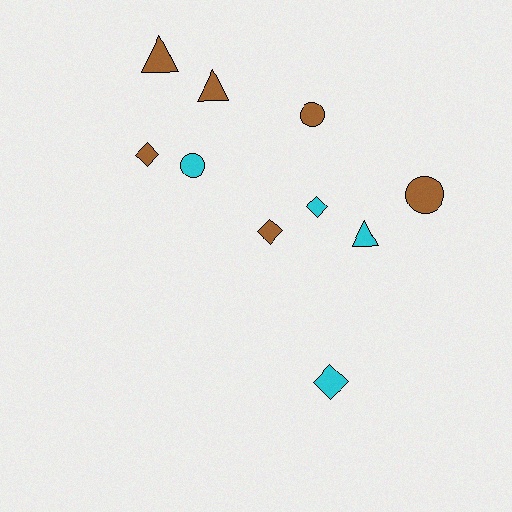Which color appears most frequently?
Brown, with 6 objects.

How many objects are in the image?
There are 10 objects.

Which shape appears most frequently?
Diamond, with 4 objects.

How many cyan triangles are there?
There is 1 cyan triangle.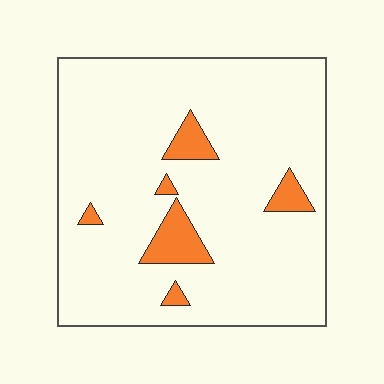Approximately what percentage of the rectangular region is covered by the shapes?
Approximately 10%.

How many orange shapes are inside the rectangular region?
6.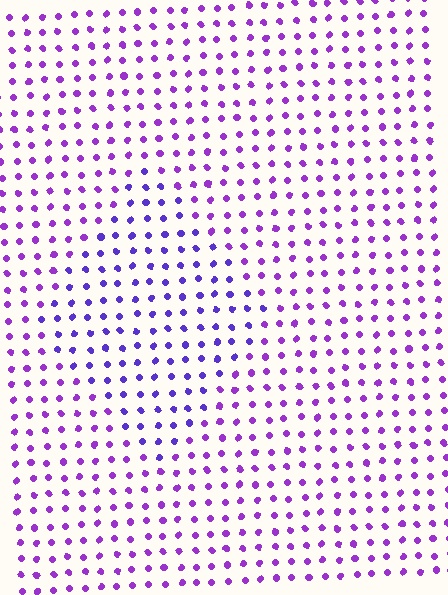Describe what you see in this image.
The image is filled with small purple elements in a uniform arrangement. A diamond-shaped region is visible where the elements are tinted to a slightly different hue, forming a subtle color boundary.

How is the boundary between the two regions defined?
The boundary is defined purely by a slight shift in hue (about 26 degrees). Spacing, size, and orientation are identical on both sides.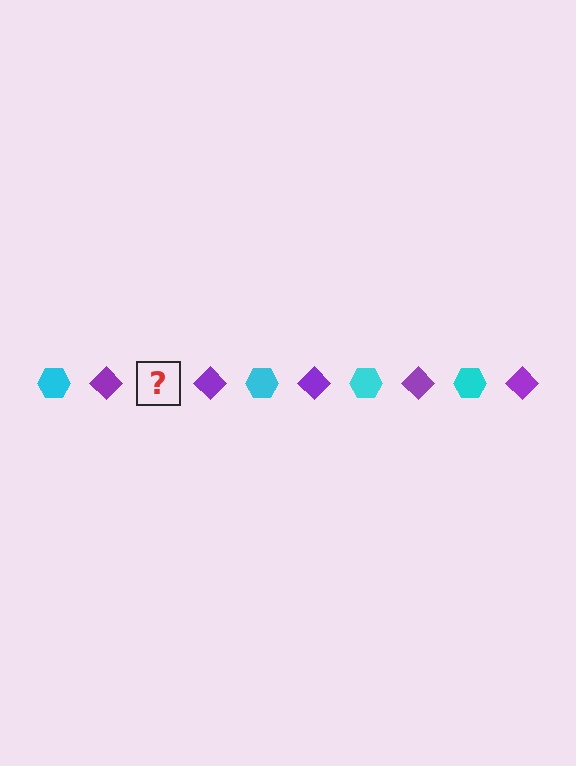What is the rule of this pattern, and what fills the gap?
The rule is that the pattern alternates between cyan hexagon and purple diamond. The gap should be filled with a cyan hexagon.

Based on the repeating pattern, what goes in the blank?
The blank should be a cyan hexagon.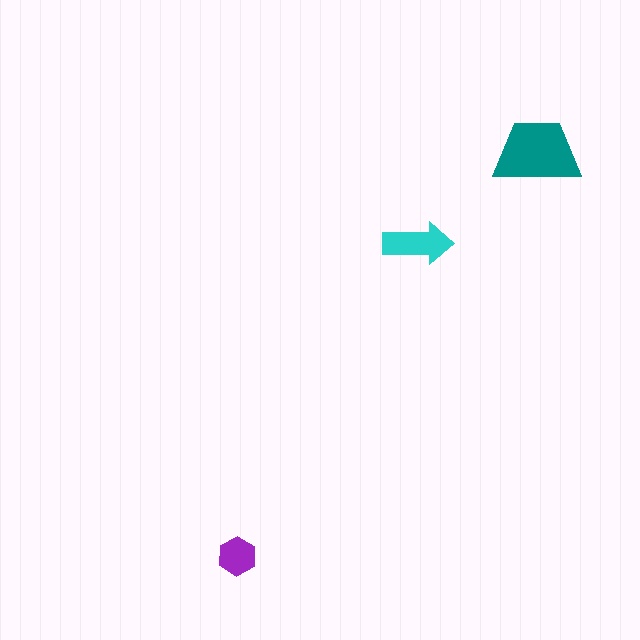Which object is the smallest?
The purple hexagon.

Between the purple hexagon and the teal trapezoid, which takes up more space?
The teal trapezoid.